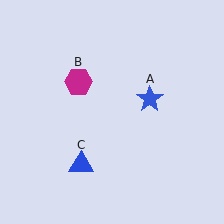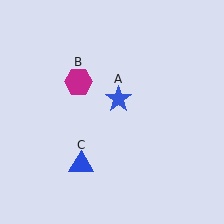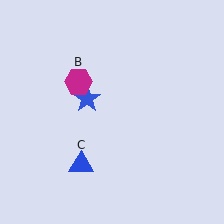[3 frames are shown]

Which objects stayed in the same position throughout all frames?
Magenta hexagon (object B) and blue triangle (object C) remained stationary.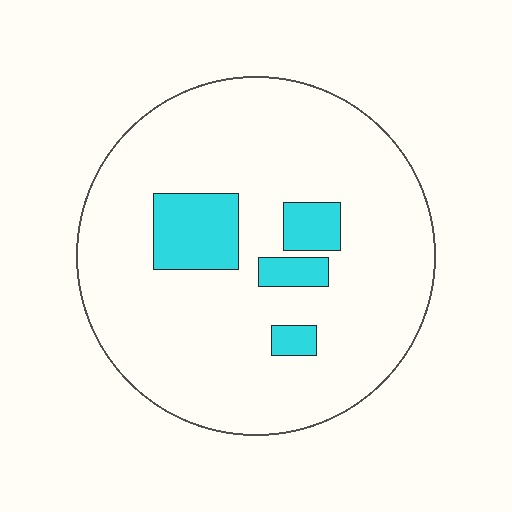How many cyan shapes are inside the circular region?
4.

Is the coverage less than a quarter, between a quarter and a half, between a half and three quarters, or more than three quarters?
Less than a quarter.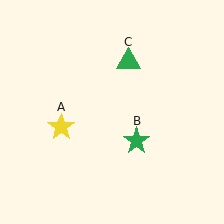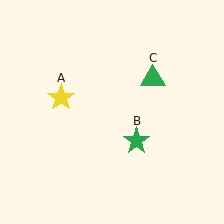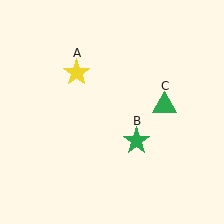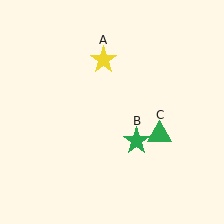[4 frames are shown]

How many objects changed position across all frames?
2 objects changed position: yellow star (object A), green triangle (object C).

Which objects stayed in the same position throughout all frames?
Green star (object B) remained stationary.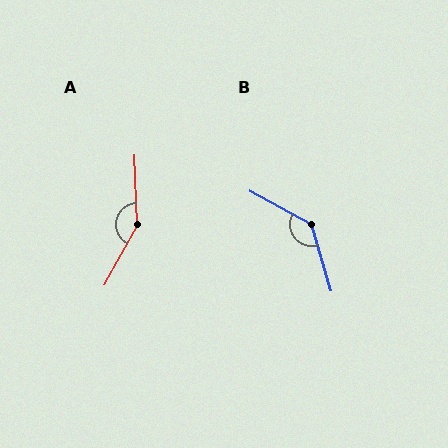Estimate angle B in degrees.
Approximately 135 degrees.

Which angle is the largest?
A, at approximately 149 degrees.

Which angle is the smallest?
B, at approximately 135 degrees.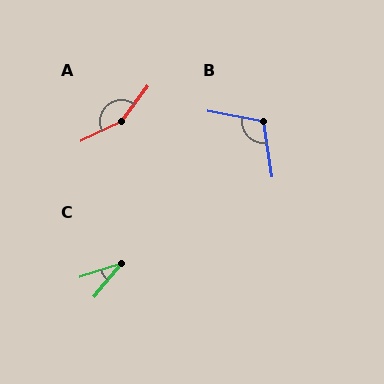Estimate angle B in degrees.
Approximately 109 degrees.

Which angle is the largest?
A, at approximately 153 degrees.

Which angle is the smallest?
C, at approximately 32 degrees.